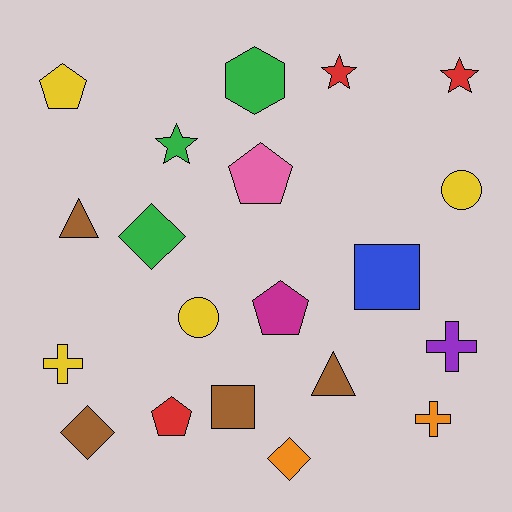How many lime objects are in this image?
There are no lime objects.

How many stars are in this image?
There are 3 stars.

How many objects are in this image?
There are 20 objects.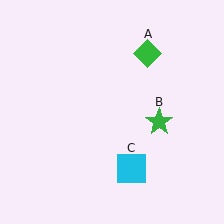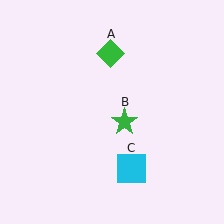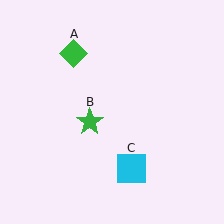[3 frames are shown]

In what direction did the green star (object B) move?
The green star (object B) moved left.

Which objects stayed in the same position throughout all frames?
Cyan square (object C) remained stationary.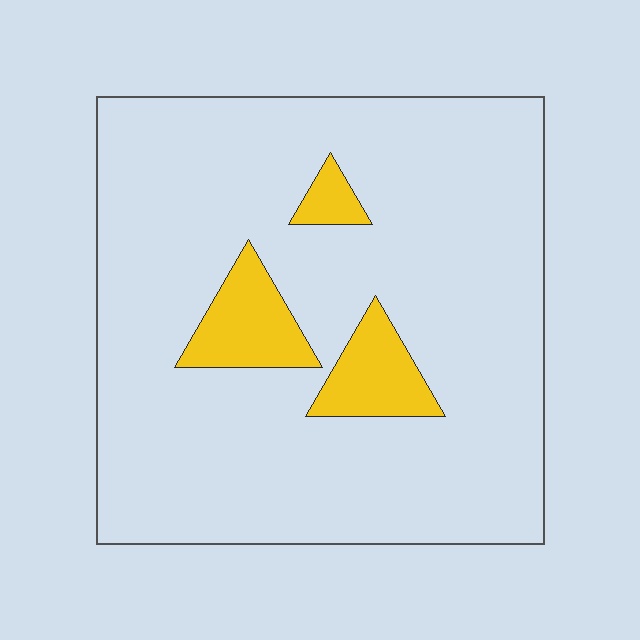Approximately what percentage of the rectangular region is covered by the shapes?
Approximately 10%.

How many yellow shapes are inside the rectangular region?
3.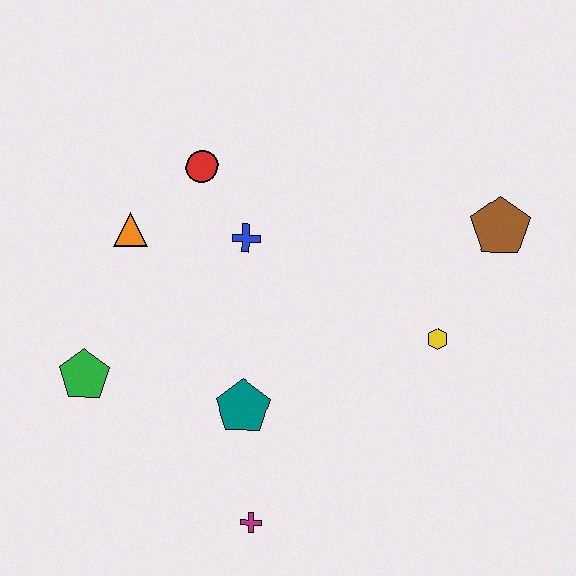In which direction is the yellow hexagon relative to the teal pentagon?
The yellow hexagon is to the right of the teal pentagon.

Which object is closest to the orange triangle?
The red circle is closest to the orange triangle.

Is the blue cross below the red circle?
Yes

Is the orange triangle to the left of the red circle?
Yes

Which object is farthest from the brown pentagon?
The green pentagon is farthest from the brown pentagon.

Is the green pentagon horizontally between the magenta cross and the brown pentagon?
No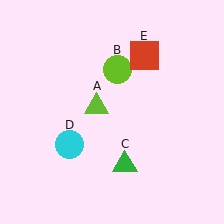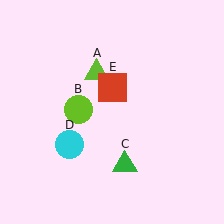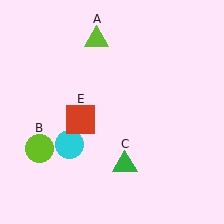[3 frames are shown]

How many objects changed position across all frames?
3 objects changed position: lime triangle (object A), lime circle (object B), red square (object E).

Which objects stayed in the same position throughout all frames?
Green triangle (object C) and cyan circle (object D) remained stationary.